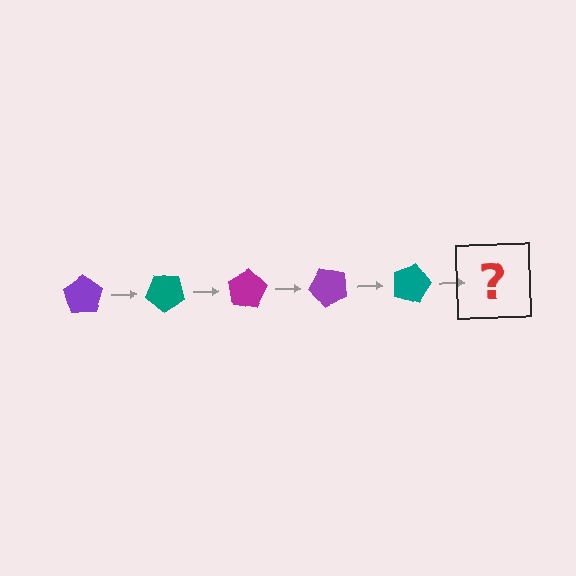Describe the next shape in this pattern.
It should be a magenta pentagon, rotated 200 degrees from the start.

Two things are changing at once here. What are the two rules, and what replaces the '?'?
The two rules are that it rotates 40 degrees each step and the color cycles through purple, teal, and magenta. The '?' should be a magenta pentagon, rotated 200 degrees from the start.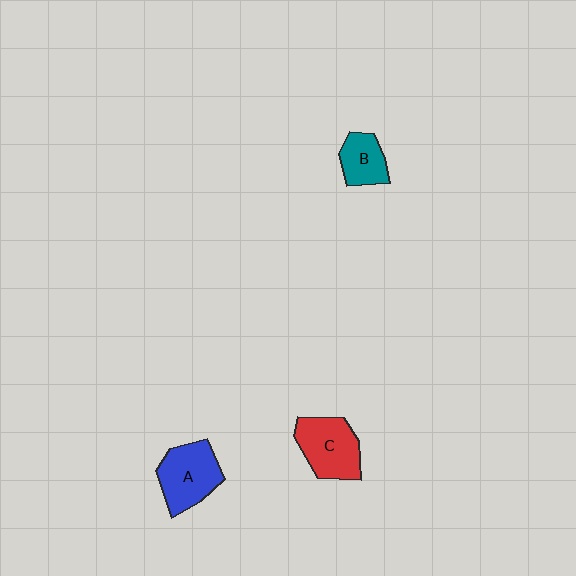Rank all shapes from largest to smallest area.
From largest to smallest: A (blue), C (red), B (teal).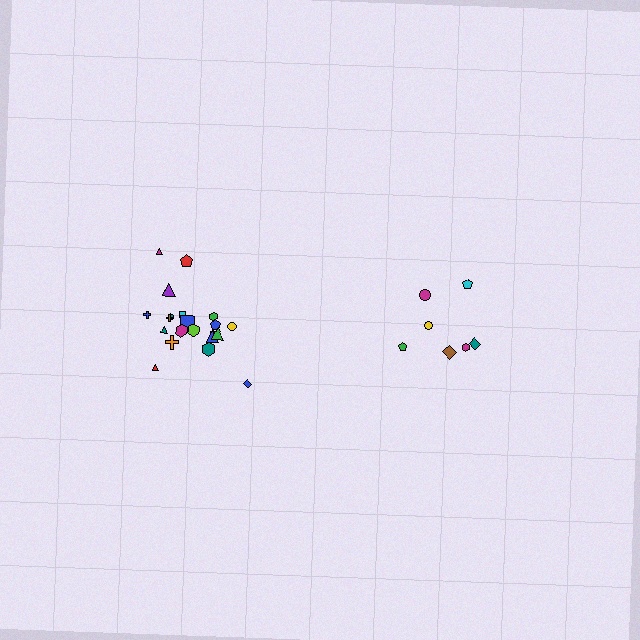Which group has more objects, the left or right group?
The left group.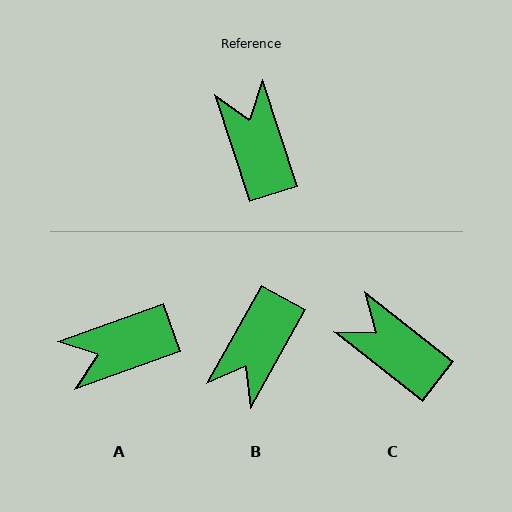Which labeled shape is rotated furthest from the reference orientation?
B, about 133 degrees away.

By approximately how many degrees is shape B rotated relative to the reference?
Approximately 133 degrees counter-clockwise.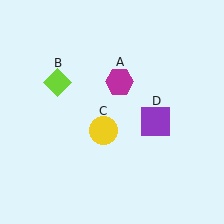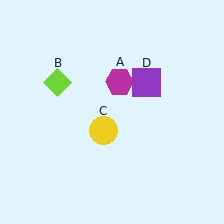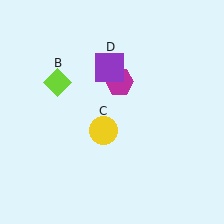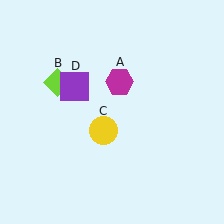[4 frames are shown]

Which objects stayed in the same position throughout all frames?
Magenta hexagon (object A) and lime diamond (object B) and yellow circle (object C) remained stationary.